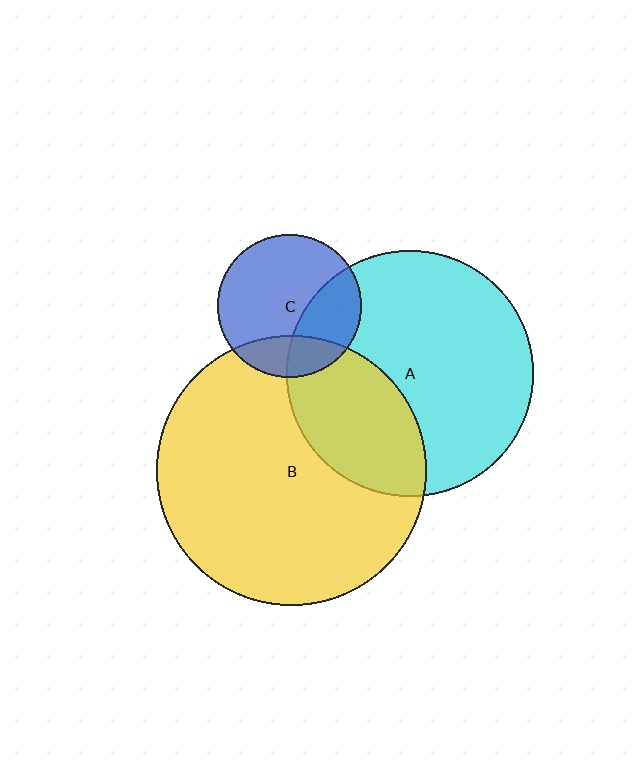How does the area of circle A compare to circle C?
Approximately 2.9 times.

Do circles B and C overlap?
Yes.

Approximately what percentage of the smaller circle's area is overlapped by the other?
Approximately 20%.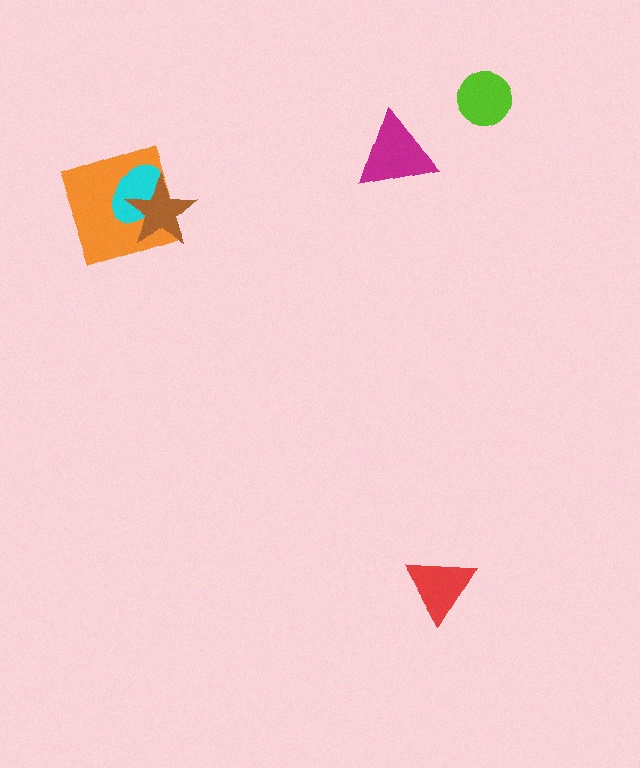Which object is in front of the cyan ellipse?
The brown star is in front of the cyan ellipse.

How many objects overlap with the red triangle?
0 objects overlap with the red triangle.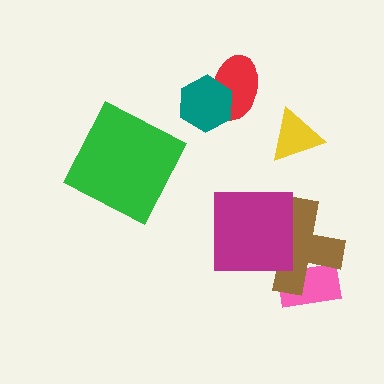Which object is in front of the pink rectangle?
The brown cross is in front of the pink rectangle.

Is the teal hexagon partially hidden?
No, no other shape covers it.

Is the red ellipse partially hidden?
Yes, it is partially covered by another shape.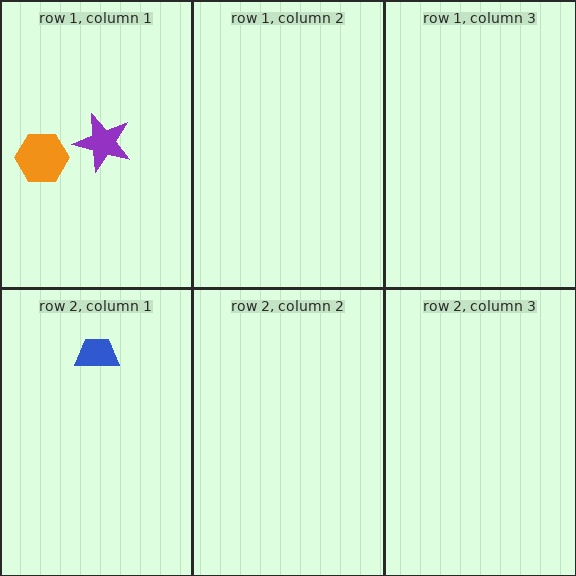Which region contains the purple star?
The row 1, column 1 region.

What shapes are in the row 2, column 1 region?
The blue trapezoid.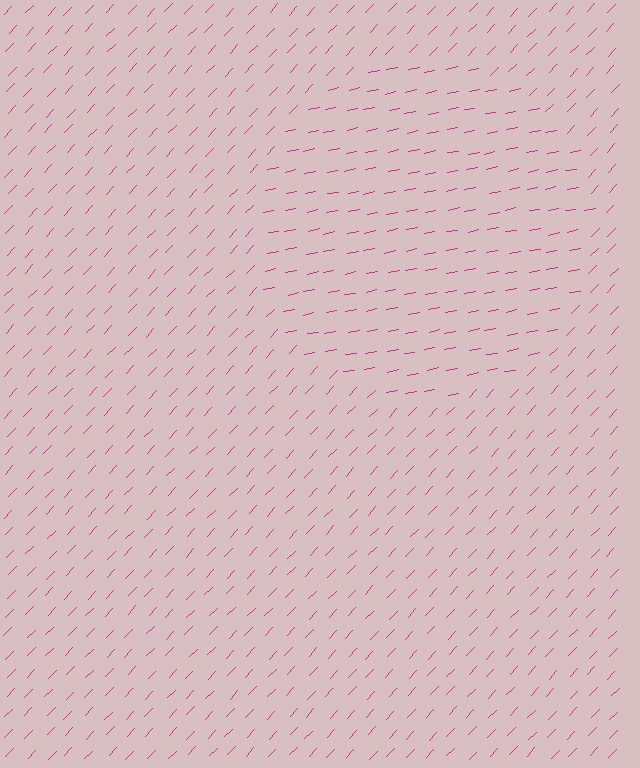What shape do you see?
I see a circle.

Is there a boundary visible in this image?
Yes, there is a texture boundary formed by a change in line orientation.